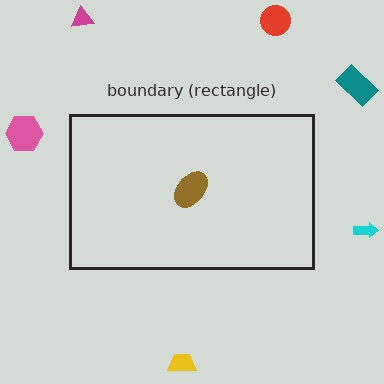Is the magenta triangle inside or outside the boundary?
Outside.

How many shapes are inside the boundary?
1 inside, 6 outside.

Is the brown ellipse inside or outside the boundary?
Inside.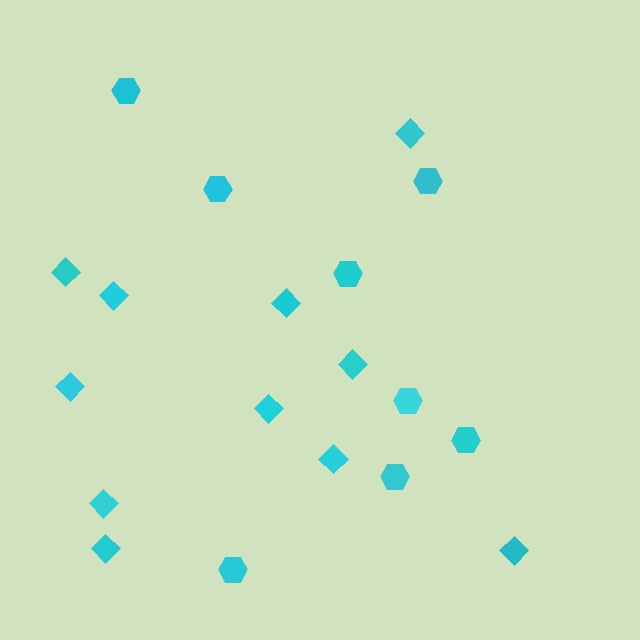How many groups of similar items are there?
There are 2 groups: one group of hexagons (8) and one group of diamonds (11).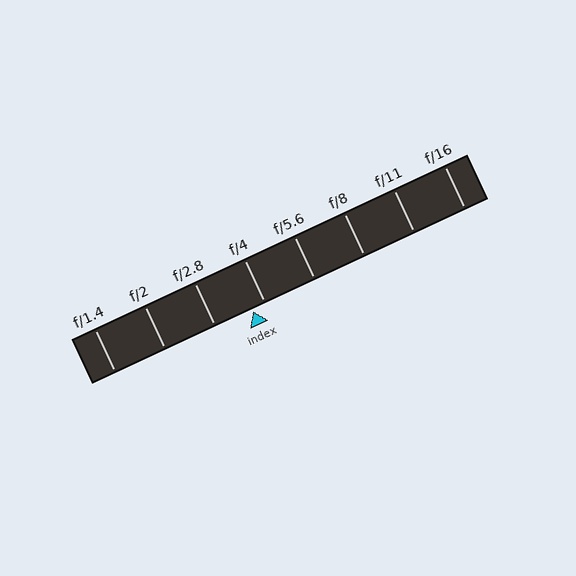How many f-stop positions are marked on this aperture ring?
There are 8 f-stop positions marked.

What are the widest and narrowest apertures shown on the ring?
The widest aperture shown is f/1.4 and the narrowest is f/16.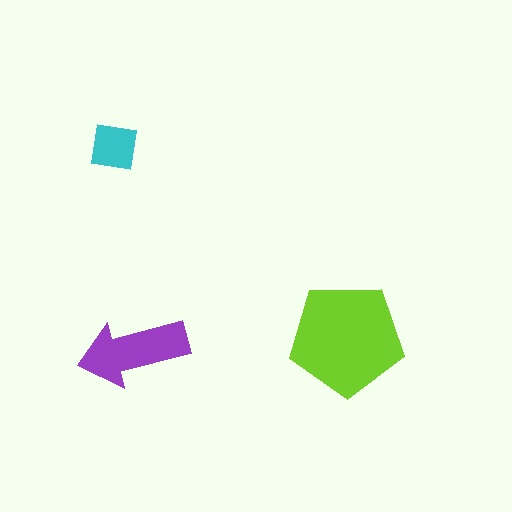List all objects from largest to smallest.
The lime pentagon, the purple arrow, the cyan square.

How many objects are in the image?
There are 3 objects in the image.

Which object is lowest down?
The purple arrow is bottommost.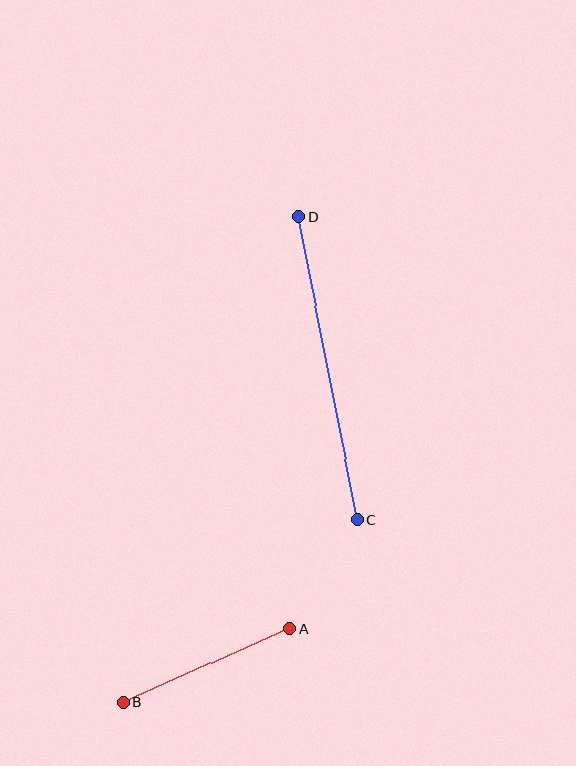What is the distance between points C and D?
The distance is approximately 308 pixels.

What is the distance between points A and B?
The distance is approximately 182 pixels.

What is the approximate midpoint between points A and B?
The midpoint is at approximately (207, 665) pixels.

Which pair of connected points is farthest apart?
Points C and D are farthest apart.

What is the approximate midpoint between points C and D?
The midpoint is at approximately (328, 368) pixels.